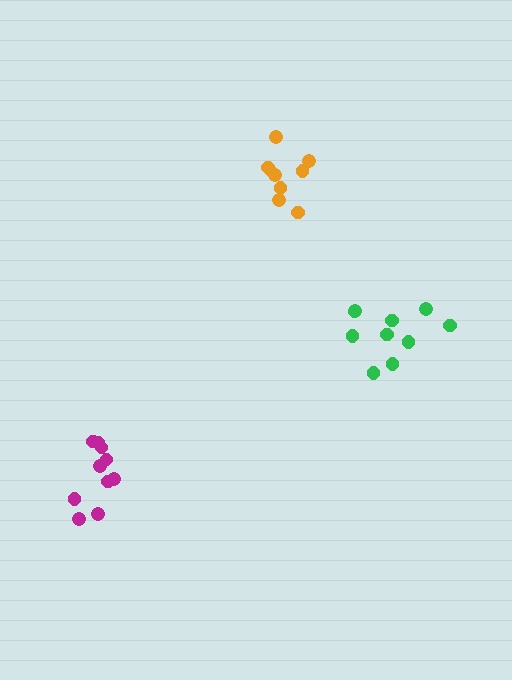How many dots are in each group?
Group 1: 9 dots, Group 2: 10 dots, Group 3: 10 dots (29 total).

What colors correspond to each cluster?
The clusters are colored: orange, magenta, green.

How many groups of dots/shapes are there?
There are 3 groups.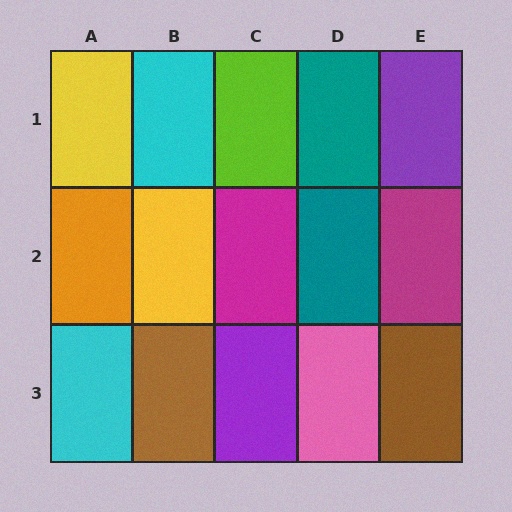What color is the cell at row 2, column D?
Teal.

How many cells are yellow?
2 cells are yellow.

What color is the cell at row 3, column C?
Purple.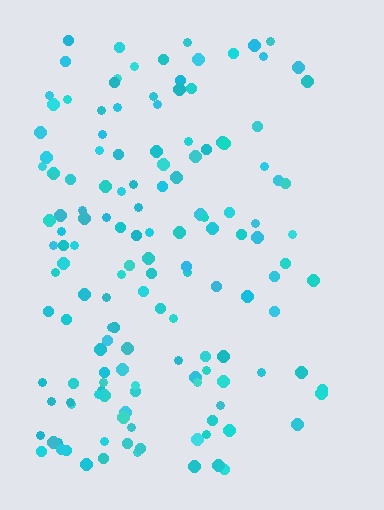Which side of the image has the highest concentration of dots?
The left.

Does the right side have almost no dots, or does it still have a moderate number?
Still a moderate number, just noticeably fewer than the left.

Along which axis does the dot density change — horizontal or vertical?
Horizontal.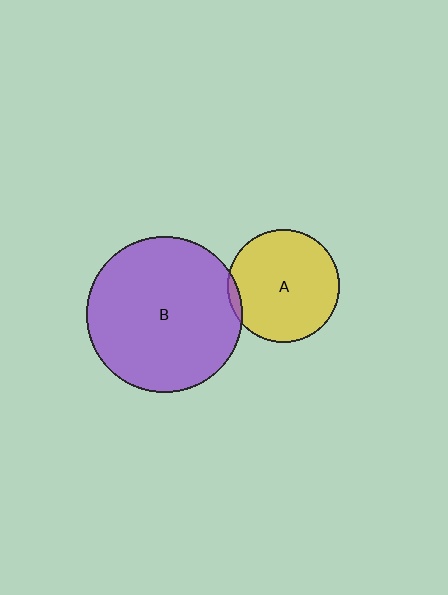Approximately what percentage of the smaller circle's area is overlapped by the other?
Approximately 5%.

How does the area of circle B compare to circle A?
Approximately 1.9 times.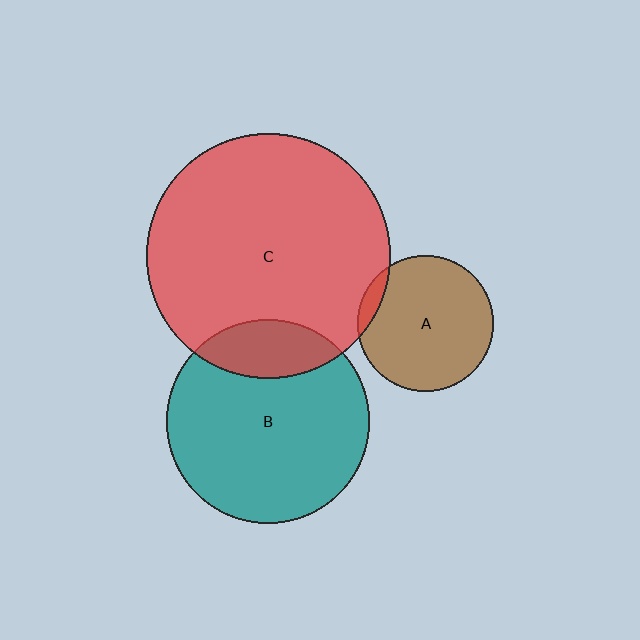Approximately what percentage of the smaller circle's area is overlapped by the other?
Approximately 5%.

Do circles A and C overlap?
Yes.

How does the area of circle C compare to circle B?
Approximately 1.4 times.